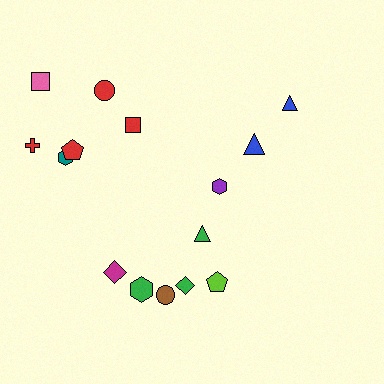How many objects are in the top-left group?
There are 6 objects.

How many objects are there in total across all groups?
There are 15 objects.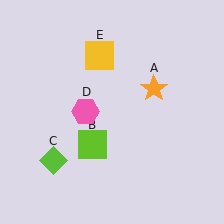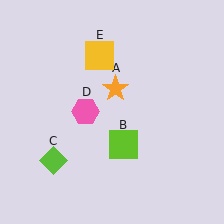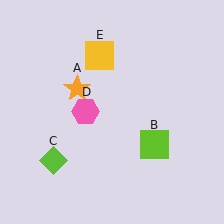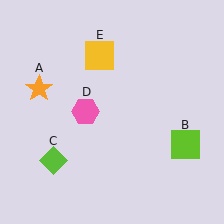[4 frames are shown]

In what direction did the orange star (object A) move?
The orange star (object A) moved left.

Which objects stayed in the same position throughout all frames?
Lime diamond (object C) and pink hexagon (object D) and yellow square (object E) remained stationary.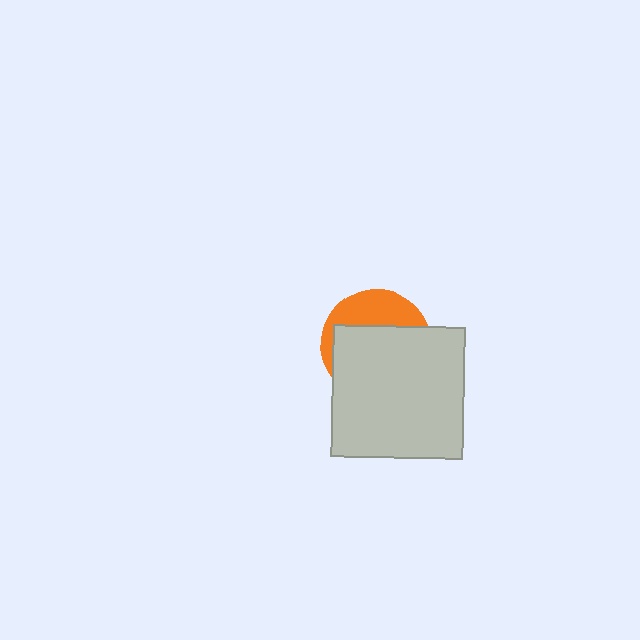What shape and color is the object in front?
The object in front is a light gray square.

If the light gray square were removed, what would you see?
You would see the complete orange circle.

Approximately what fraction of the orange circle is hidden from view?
Roughly 67% of the orange circle is hidden behind the light gray square.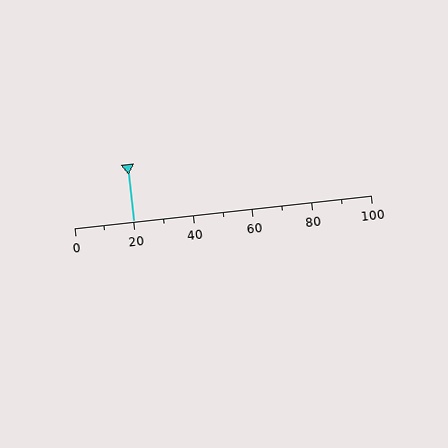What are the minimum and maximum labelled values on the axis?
The axis runs from 0 to 100.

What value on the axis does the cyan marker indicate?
The marker indicates approximately 20.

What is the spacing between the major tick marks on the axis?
The major ticks are spaced 20 apart.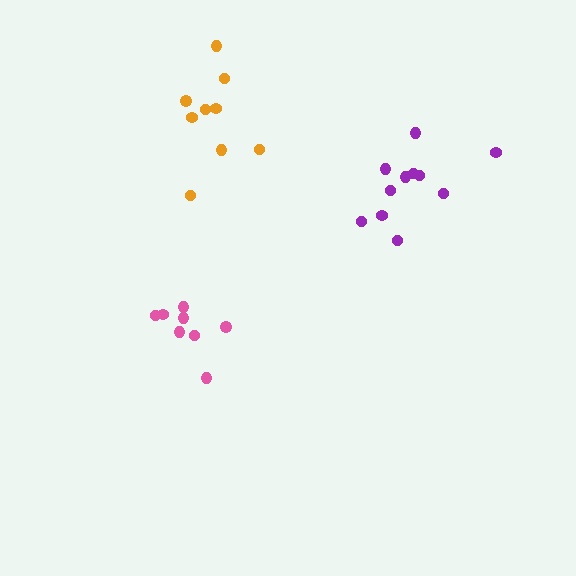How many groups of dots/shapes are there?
There are 3 groups.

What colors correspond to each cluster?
The clusters are colored: purple, orange, pink.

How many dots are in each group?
Group 1: 11 dots, Group 2: 9 dots, Group 3: 8 dots (28 total).